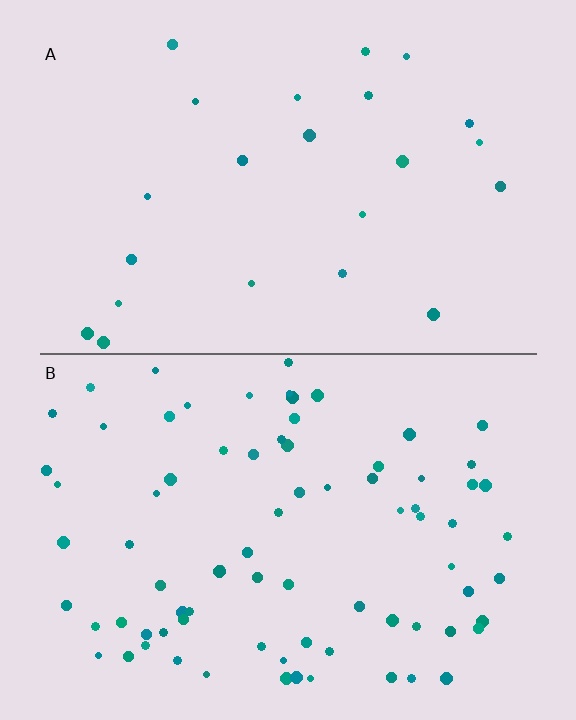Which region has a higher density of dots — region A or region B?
B (the bottom).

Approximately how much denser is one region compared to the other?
Approximately 3.5× — region B over region A.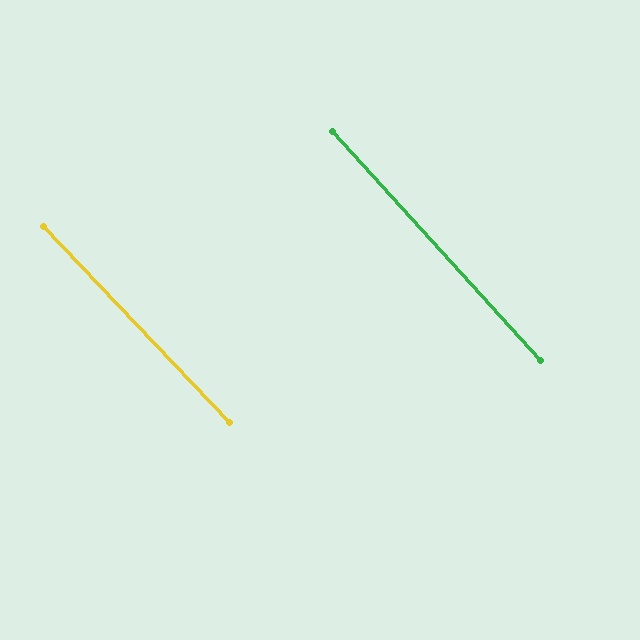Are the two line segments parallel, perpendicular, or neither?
Parallel — their directions differ by only 1.2°.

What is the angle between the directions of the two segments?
Approximately 1 degree.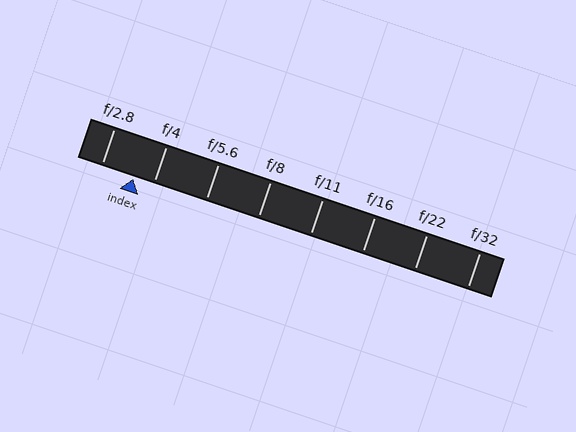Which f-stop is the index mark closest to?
The index mark is closest to f/4.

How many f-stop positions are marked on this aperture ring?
There are 8 f-stop positions marked.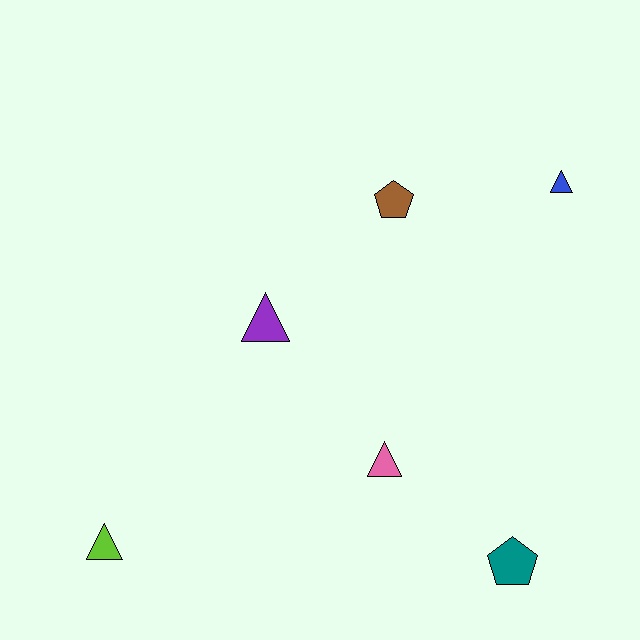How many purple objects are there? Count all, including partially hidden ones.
There is 1 purple object.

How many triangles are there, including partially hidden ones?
There are 4 triangles.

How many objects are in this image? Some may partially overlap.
There are 6 objects.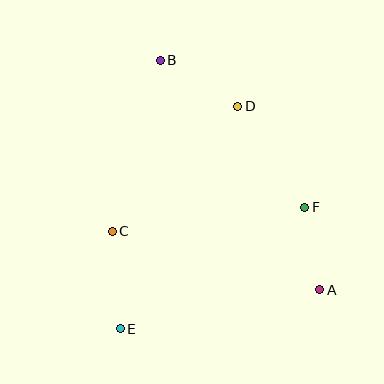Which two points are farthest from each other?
Points A and B are farthest from each other.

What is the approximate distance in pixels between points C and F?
The distance between C and F is approximately 194 pixels.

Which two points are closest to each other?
Points A and F are closest to each other.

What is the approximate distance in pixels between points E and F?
The distance between E and F is approximately 221 pixels.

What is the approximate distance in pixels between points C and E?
The distance between C and E is approximately 98 pixels.